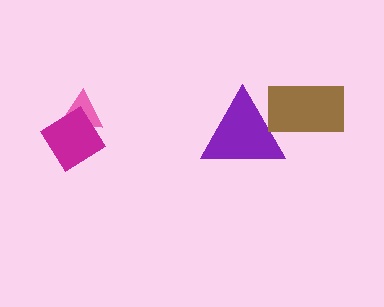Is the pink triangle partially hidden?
Yes, it is partially covered by another shape.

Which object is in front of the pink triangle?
The magenta diamond is in front of the pink triangle.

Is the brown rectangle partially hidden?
No, no other shape covers it.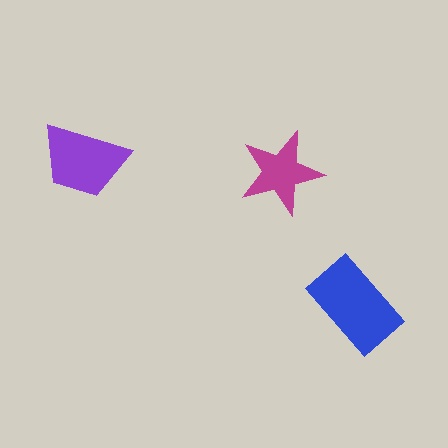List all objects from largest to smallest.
The blue rectangle, the purple trapezoid, the magenta star.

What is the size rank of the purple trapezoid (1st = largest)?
2nd.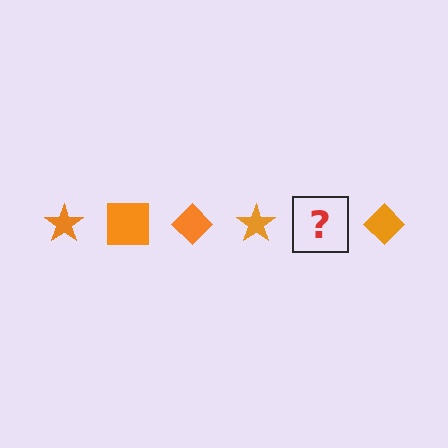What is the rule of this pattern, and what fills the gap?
The rule is that the pattern cycles through star, square, diamond shapes in orange. The gap should be filled with an orange square.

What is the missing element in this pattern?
The missing element is an orange square.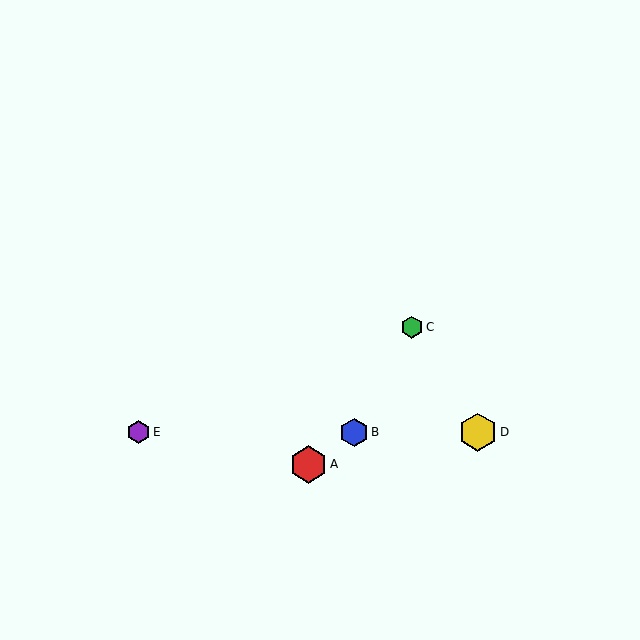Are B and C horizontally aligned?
No, B is at y≈432 and C is at y≈327.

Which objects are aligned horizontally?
Objects B, D, E are aligned horizontally.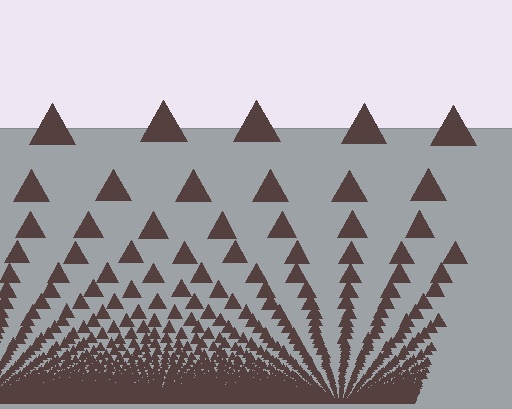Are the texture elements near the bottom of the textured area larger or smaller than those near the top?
Smaller. The gradient is inverted — elements near the bottom are smaller and denser.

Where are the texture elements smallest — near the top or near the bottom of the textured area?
Near the bottom.